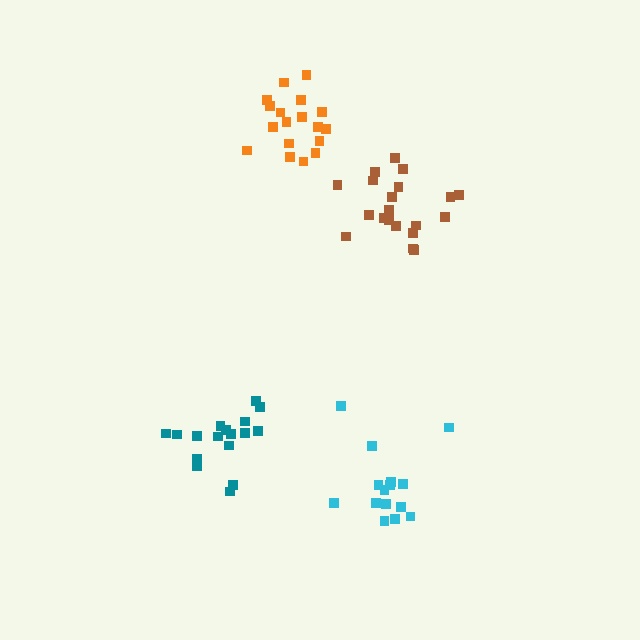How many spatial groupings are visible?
There are 4 spatial groupings.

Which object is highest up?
The orange cluster is topmost.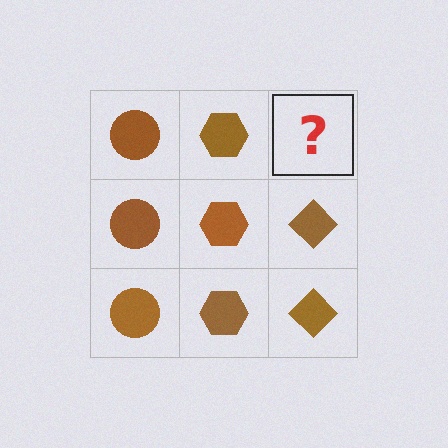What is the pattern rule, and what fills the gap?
The rule is that each column has a consistent shape. The gap should be filled with a brown diamond.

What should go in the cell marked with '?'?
The missing cell should contain a brown diamond.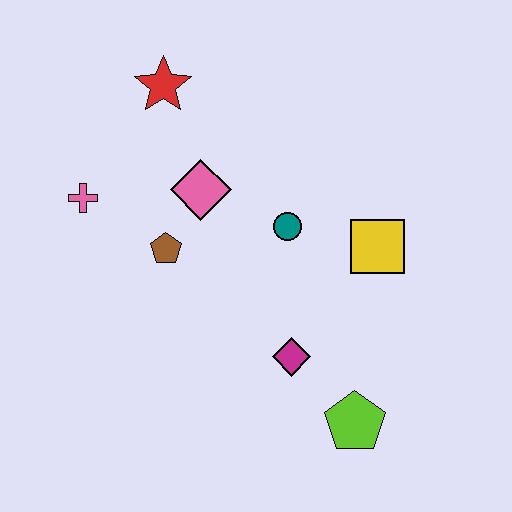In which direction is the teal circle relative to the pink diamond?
The teal circle is to the right of the pink diamond.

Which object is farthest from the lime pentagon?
The red star is farthest from the lime pentagon.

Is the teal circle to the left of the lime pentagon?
Yes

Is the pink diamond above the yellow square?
Yes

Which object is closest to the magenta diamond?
The lime pentagon is closest to the magenta diamond.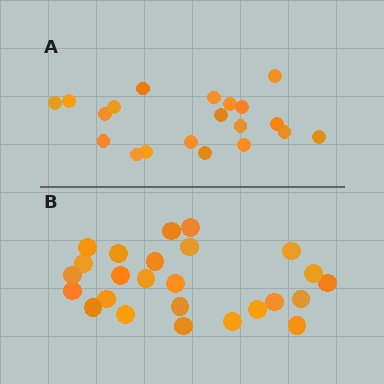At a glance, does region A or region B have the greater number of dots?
Region B (the bottom region) has more dots.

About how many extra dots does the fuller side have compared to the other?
Region B has about 5 more dots than region A.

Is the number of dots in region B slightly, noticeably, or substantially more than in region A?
Region B has noticeably more, but not dramatically so. The ratio is roughly 1.2 to 1.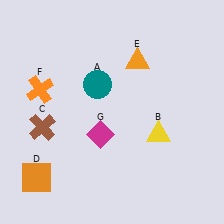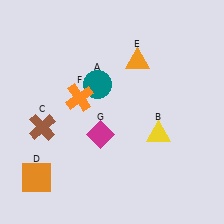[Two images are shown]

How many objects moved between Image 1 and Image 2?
1 object moved between the two images.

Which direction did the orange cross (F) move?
The orange cross (F) moved right.